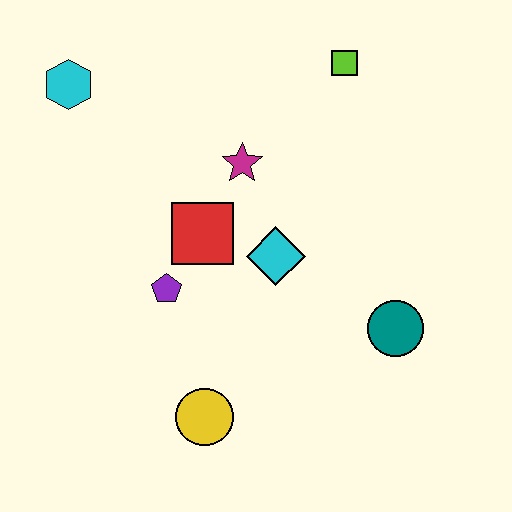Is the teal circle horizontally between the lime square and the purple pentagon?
No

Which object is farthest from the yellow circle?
The lime square is farthest from the yellow circle.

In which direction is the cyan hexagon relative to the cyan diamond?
The cyan hexagon is to the left of the cyan diamond.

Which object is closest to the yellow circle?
The purple pentagon is closest to the yellow circle.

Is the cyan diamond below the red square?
Yes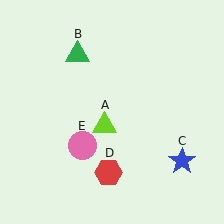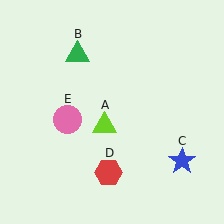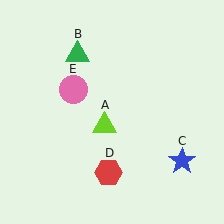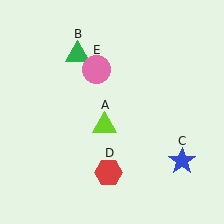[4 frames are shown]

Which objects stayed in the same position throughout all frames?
Lime triangle (object A) and green triangle (object B) and blue star (object C) and red hexagon (object D) remained stationary.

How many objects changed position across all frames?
1 object changed position: pink circle (object E).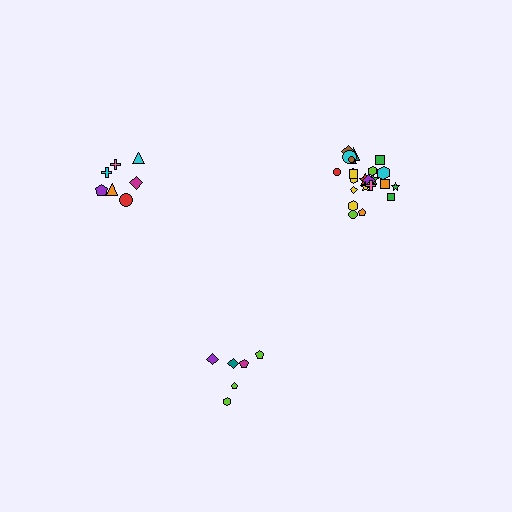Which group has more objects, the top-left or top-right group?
The top-right group.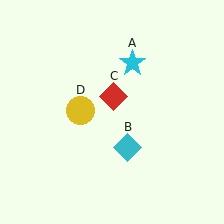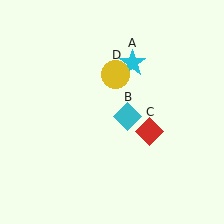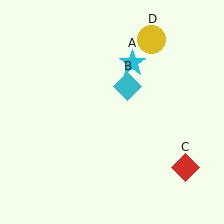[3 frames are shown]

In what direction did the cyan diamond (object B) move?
The cyan diamond (object B) moved up.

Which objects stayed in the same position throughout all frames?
Cyan star (object A) remained stationary.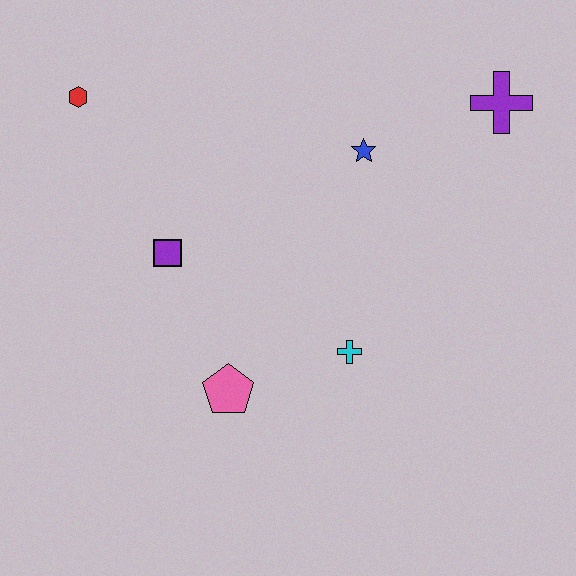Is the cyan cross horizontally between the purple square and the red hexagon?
No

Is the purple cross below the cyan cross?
No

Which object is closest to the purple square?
The pink pentagon is closest to the purple square.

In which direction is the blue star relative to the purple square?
The blue star is to the right of the purple square.